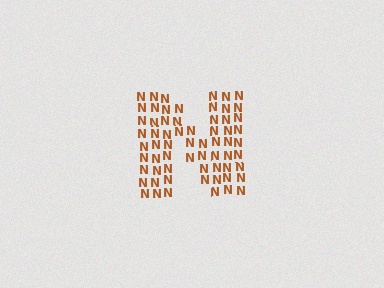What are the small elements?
The small elements are letter N's.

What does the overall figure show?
The overall figure shows the letter N.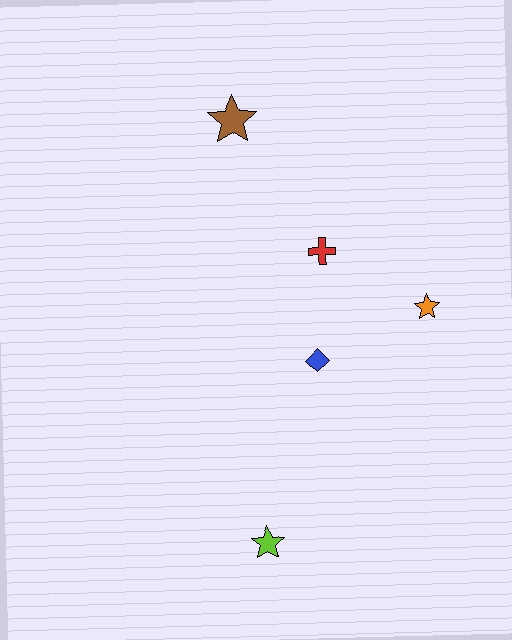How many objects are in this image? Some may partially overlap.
There are 5 objects.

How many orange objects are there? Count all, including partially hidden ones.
There is 1 orange object.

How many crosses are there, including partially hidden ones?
There is 1 cross.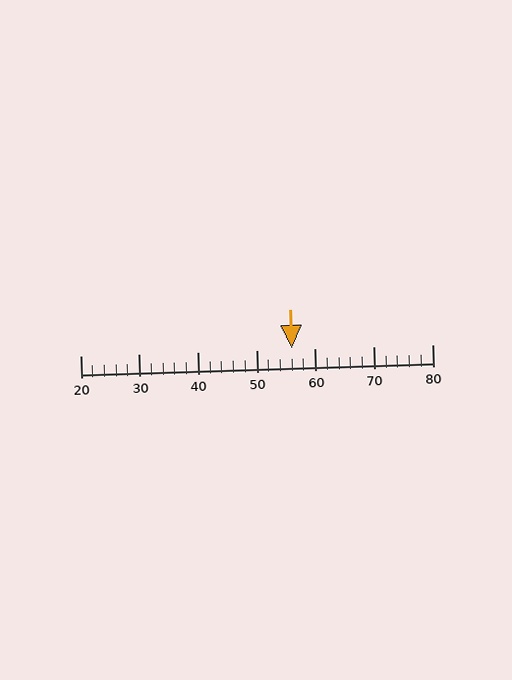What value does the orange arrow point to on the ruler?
The orange arrow points to approximately 56.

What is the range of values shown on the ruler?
The ruler shows values from 20 to 80.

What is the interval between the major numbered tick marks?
The major tick marks are spaced 10 units apart.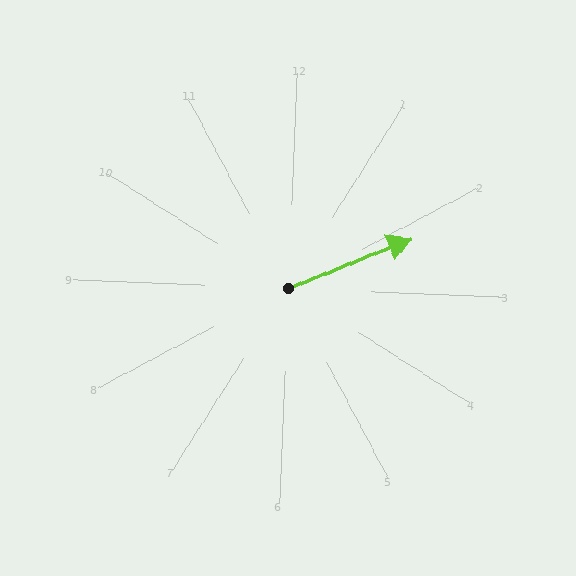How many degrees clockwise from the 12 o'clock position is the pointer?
Approximately 66 degrees.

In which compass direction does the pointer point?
Northeast.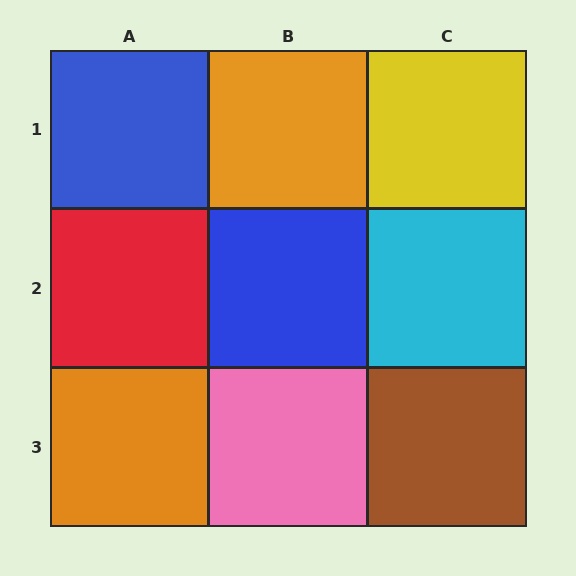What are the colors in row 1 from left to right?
Blue, orange, yellow.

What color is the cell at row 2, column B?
Blue.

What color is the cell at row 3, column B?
Pink.